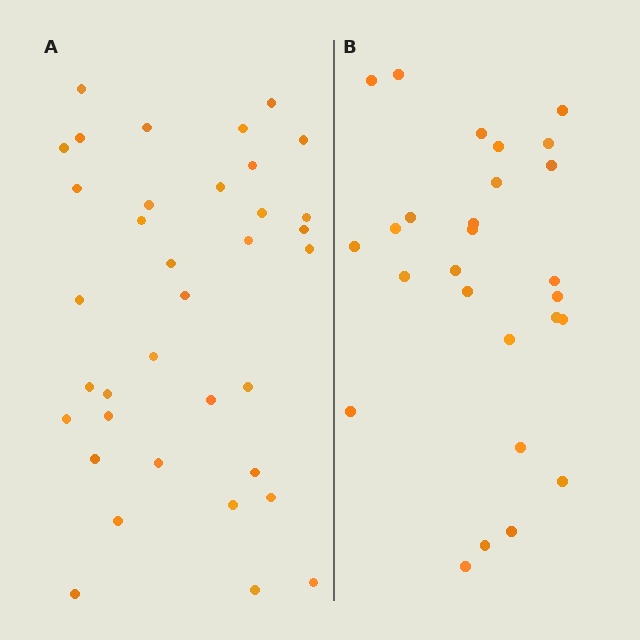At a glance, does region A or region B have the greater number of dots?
Region A (the left region) has more dots.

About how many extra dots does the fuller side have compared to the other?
Region A has roughly 8 or so more dots than region B.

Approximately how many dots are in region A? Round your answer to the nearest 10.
About 40 dots. (The exact count is 36, which rounds to 40.)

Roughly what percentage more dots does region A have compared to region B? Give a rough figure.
About 35% more.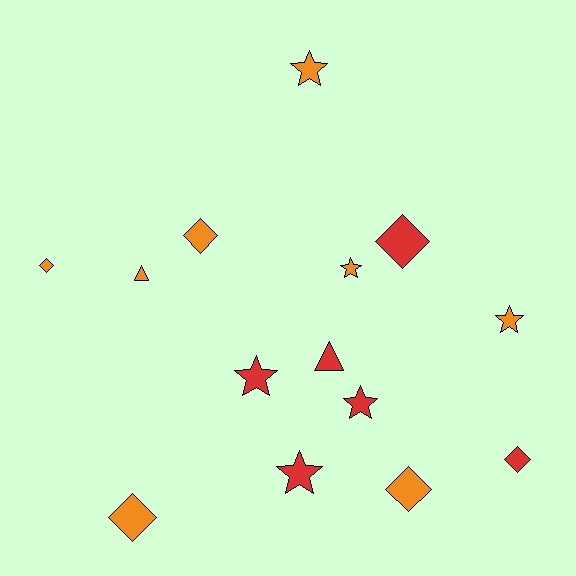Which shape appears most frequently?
Diamond, with 6 objects.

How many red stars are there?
There are 3 red stars.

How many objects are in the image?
There are 14 objects.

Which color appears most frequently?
Orange, with 8 objects.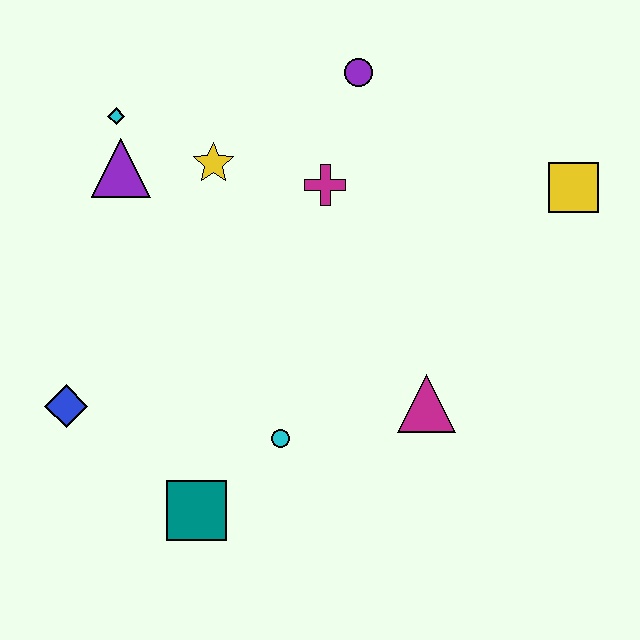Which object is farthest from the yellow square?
The blue diamond is farthest from the yellow square.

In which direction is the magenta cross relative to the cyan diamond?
The magenta cross is to the right of the cyan diamond.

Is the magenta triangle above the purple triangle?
No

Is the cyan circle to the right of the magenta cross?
No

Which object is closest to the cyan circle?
The teal square is closest to the cyan circle.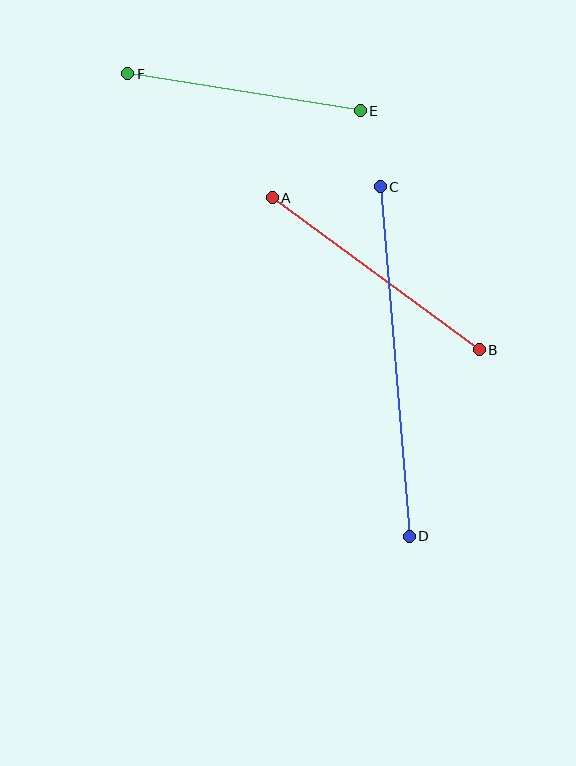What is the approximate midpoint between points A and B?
The midpoint is at approximately (376, 274) pixels.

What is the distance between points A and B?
The distance is approximately 257 pixels.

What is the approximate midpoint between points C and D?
The midpoint is at approximately (395, 362) pixels.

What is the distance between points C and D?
The distance is approximately 351 pixels.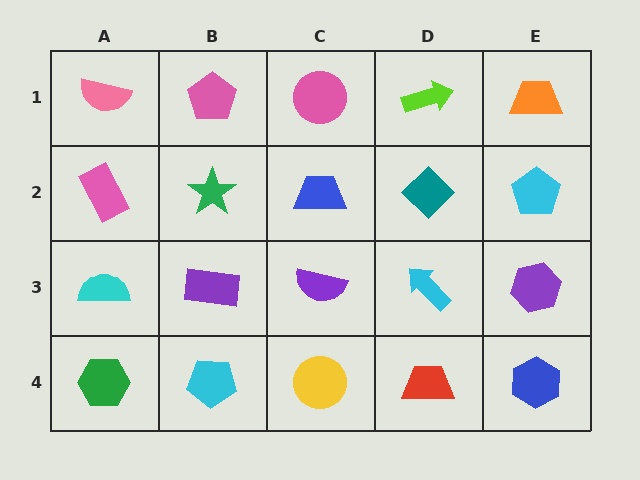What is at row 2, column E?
A cyan pentagon.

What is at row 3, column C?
A purple semicircle.